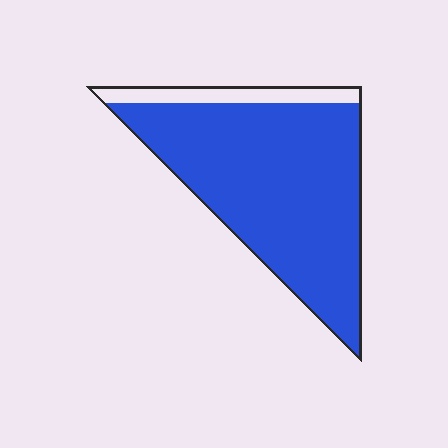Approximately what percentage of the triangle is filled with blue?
Approximately 90%.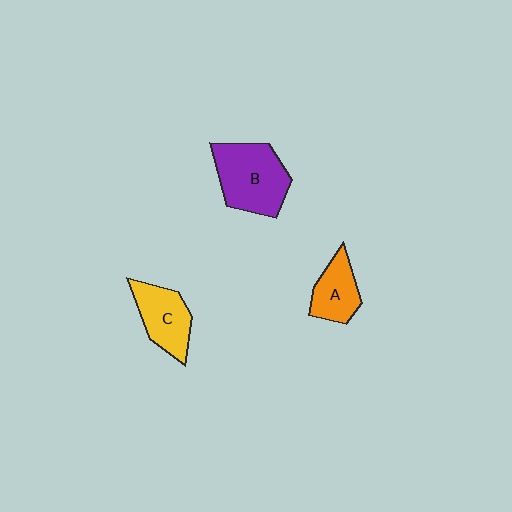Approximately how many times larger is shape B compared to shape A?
Approximately 1.7 times.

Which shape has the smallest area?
Shape A (orange).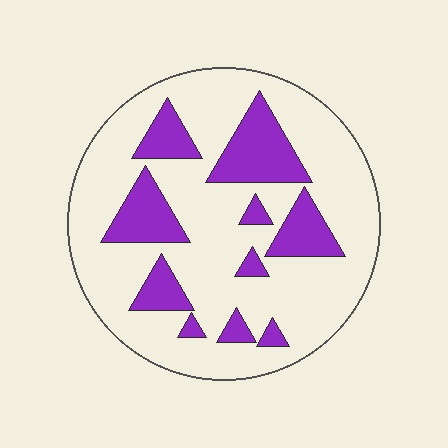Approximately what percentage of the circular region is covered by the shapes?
Approximately 25%.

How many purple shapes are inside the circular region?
10.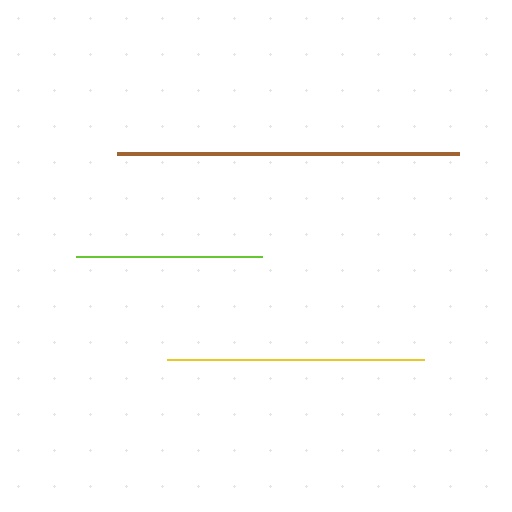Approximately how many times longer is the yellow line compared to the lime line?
The yellow line is approximately 1.4 times the length of the lime line.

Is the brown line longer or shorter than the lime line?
The brown line is longer than the lime line.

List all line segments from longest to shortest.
From longest to shortest: brown, yellow, lime.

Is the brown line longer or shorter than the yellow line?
The brown line is longer than the yellow line.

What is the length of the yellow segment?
The yellow segment is approximately 257 pixels long.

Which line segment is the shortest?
The lime line is the shortest at approximately 187 pixels.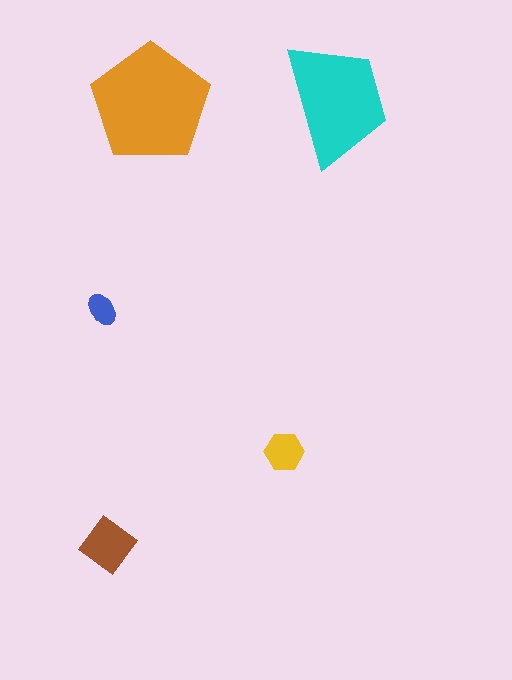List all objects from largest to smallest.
The orange pentagon, the cyan trapezoid, the brown diamond, the yellow hexagon, the blue ellipse.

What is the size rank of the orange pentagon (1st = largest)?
1st.